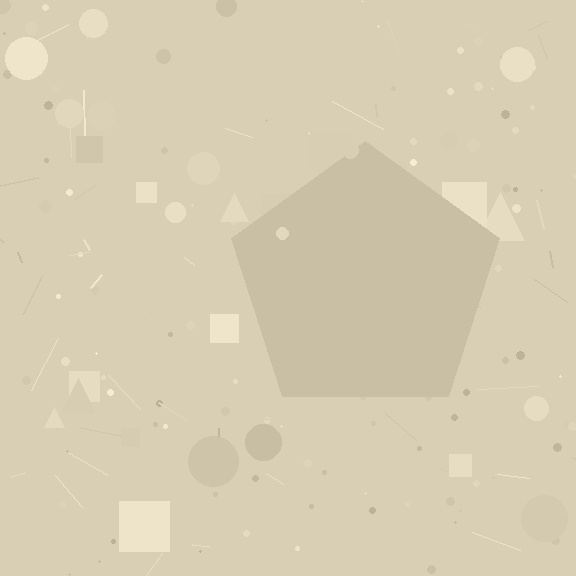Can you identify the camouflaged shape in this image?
The camouflaged shape is a pentagon.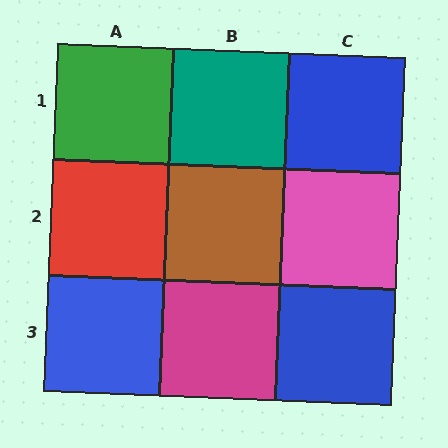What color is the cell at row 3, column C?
Blue.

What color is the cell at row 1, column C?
Blue.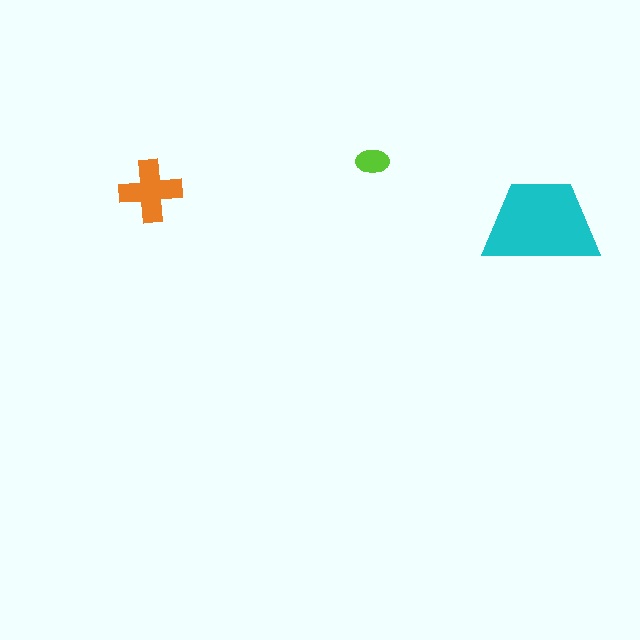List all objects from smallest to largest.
The lime ellipse, the orange cross, the cyan trapezoid.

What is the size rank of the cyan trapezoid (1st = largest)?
1st.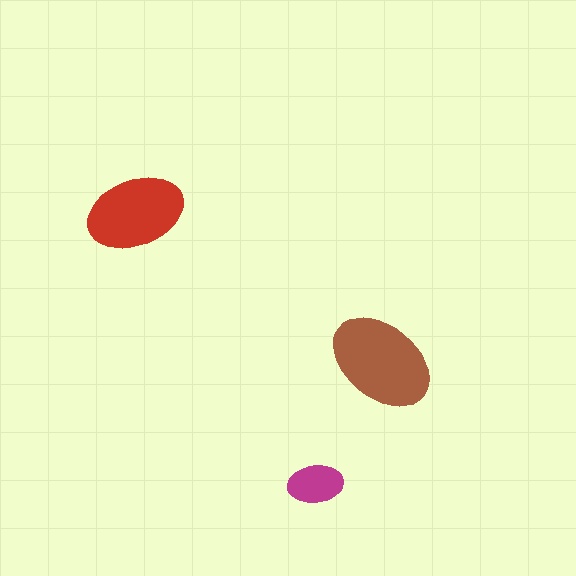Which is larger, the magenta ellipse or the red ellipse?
The red one.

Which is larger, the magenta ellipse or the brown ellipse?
The brown one.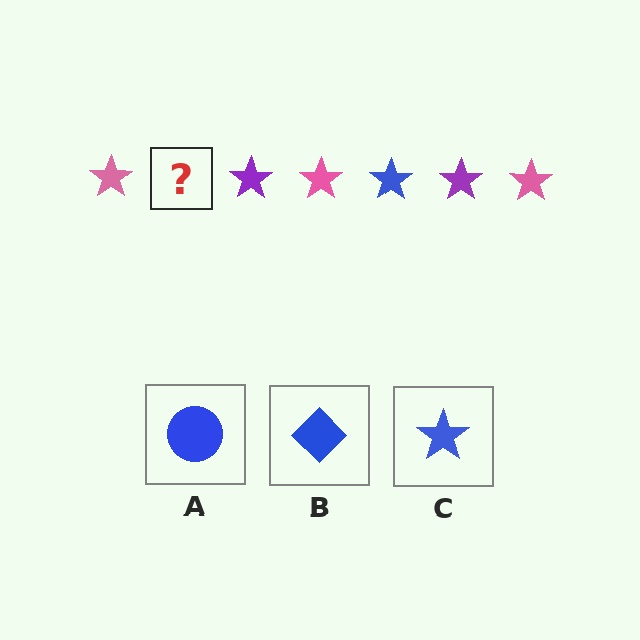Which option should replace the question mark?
Option C.